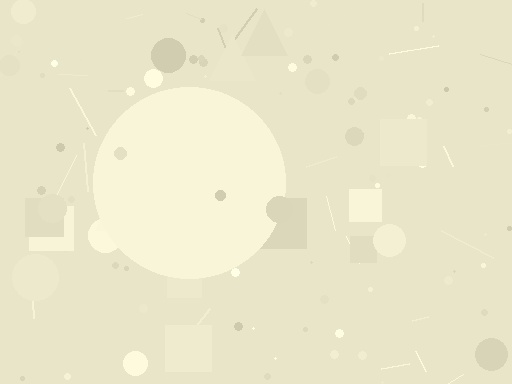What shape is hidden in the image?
A circle is hidden in the image.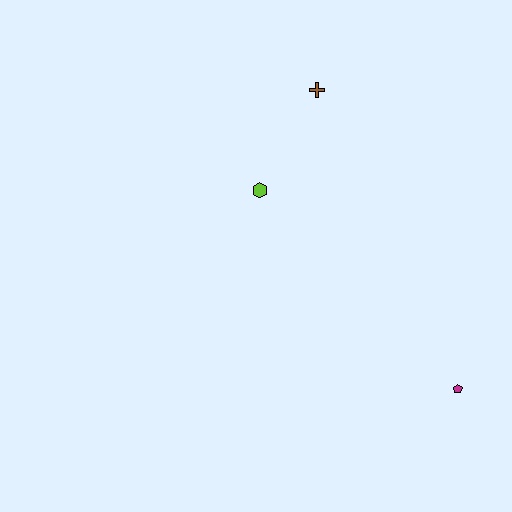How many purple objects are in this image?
There are no purple objects.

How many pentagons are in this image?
There is 1 pentagon.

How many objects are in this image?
There are 3 objects.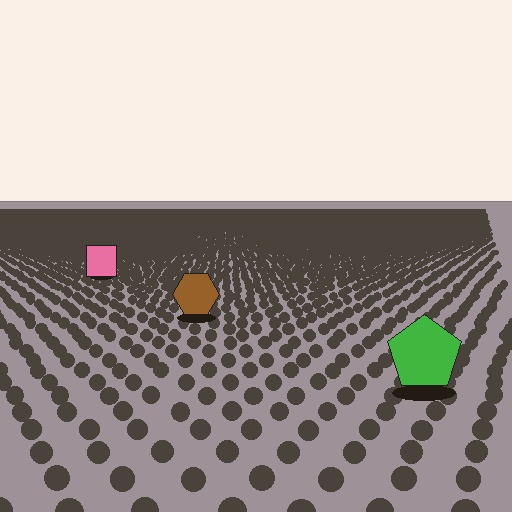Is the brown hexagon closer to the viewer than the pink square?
Yes. The brown hexagon is closer — you can tell from the texture gradient: the ground texture is coarser near it.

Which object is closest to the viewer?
The green pentagon is closest. The texture marks near it are larger and more spread out.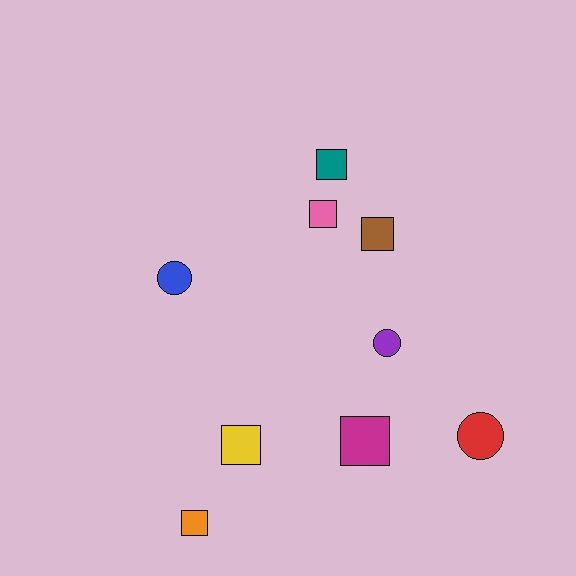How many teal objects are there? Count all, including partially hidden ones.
There is 1 teal object.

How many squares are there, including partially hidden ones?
There are 6 squares.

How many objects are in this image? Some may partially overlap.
There are 9 objects.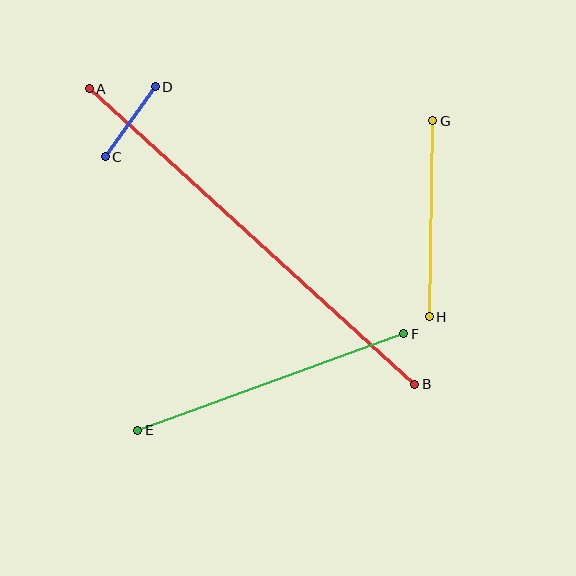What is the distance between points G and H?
The distance is approximately 196 pixels.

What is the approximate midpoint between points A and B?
The midpoint is at approximately (252, 237) pixels.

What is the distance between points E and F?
The distance is approximately 283 pixels.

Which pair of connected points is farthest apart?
Points A and B are farthest apart.